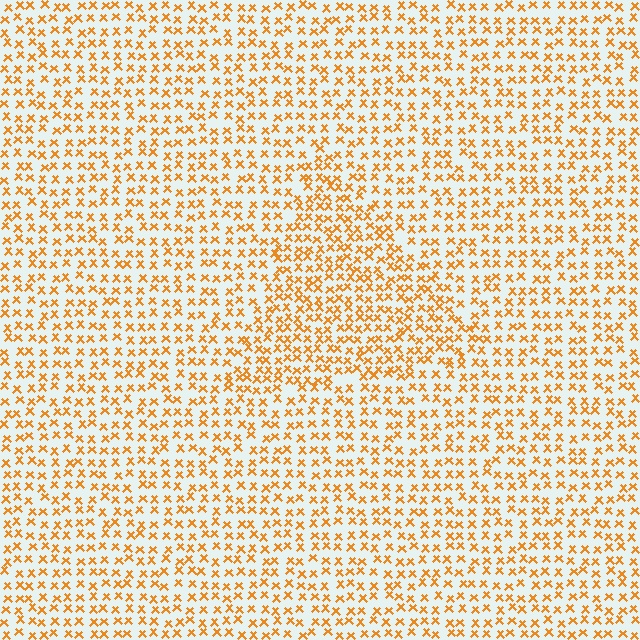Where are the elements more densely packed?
The elements are more densely packed inside the triangle boundary.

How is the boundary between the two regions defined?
The boundary is defined by a change in element density (approximately 1.5x ratio). All elements are the same color, size, and shape.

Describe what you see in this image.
The image contains small orange elements arranged at two different densities. A triangle-shaped region is visible where the elements are more densely packed than the surrounding area.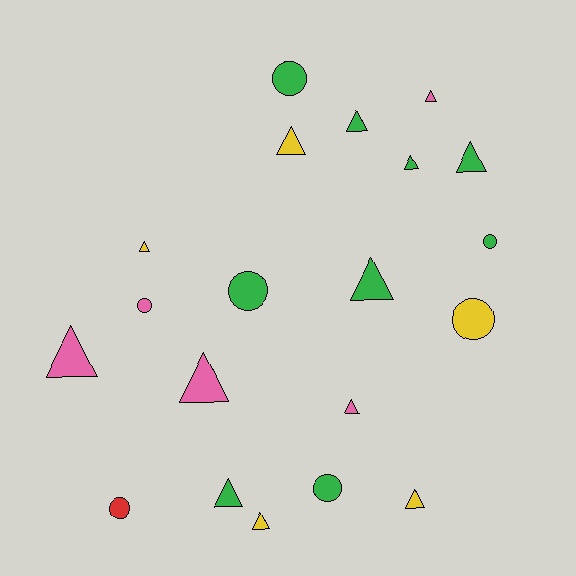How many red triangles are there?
There are no red triangles.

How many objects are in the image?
There are 20 objects.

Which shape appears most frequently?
Triangle, with 13 objects.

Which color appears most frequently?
Green, with 9 objects.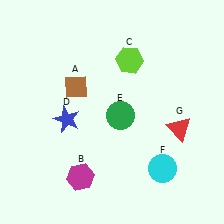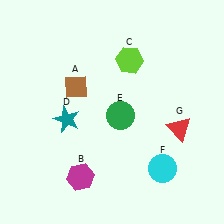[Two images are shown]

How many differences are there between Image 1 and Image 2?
There is 1 difference between the two images.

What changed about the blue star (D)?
In Image 1, D is blue. In Image 2, it changed to teal.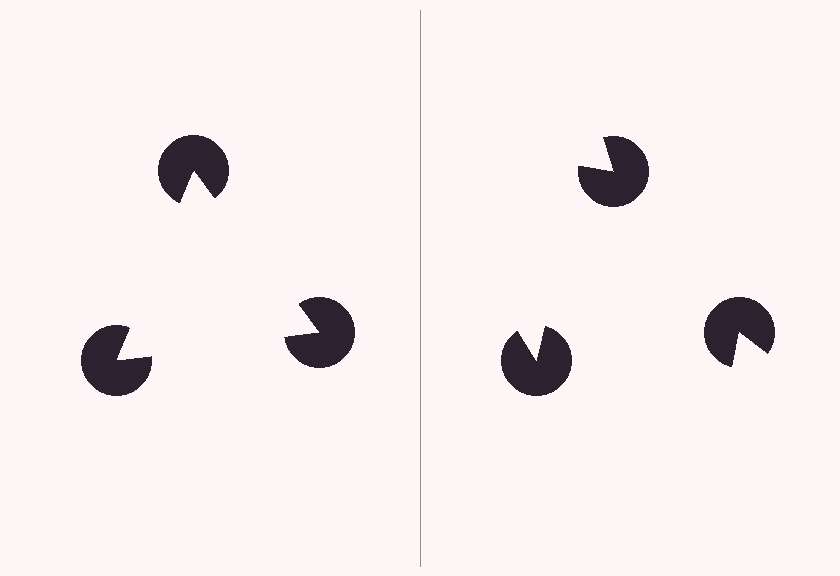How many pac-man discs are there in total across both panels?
6 — 3 on each side.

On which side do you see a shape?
An illusory triangle appears on the left side. On the right side the wedge cuts are rotated, so no coherent shape forms.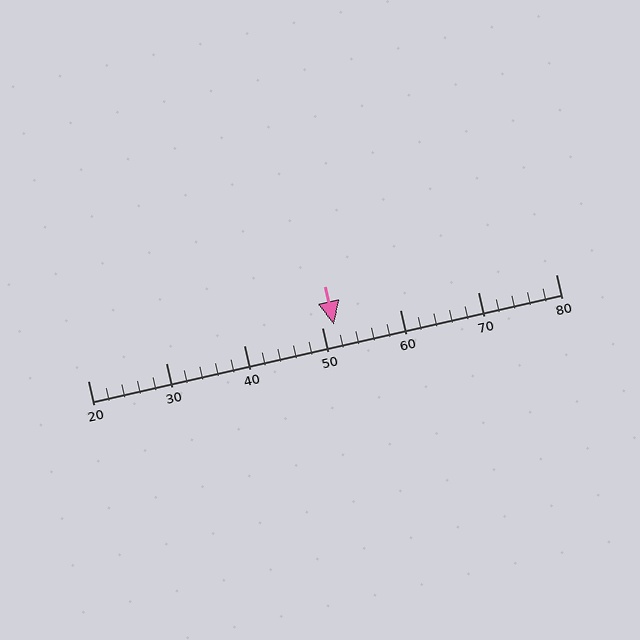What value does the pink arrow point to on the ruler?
The pink arrow points to approximately 52.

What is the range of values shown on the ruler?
The ruler shows values from 20 to 80.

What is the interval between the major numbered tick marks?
The major tick marks are spaced 10 units apart.